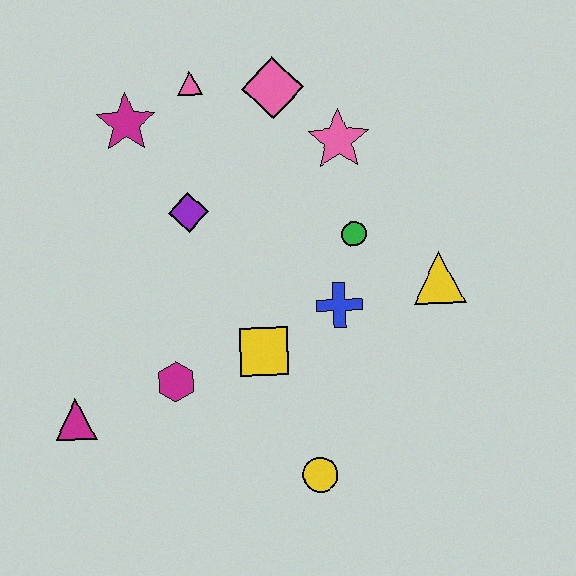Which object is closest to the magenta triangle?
The magenta hexagon is closest to the magenta triangle.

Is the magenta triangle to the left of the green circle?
Yes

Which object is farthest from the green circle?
The magenta triangle is farthest from the green circle.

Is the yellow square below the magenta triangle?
No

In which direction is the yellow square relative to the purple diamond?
The yellow square is below the purple diamond.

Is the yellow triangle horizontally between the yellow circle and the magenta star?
No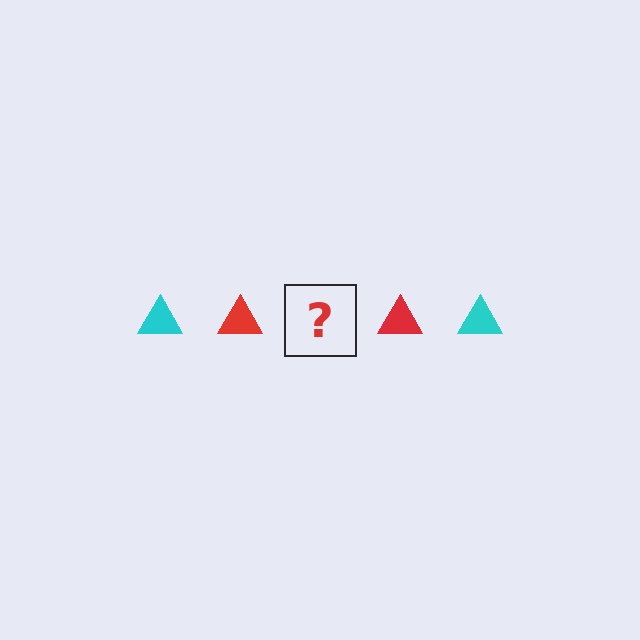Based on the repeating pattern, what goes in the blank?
The blank should be a cyan triangle.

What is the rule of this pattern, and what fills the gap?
The rule is that the pattern cycles through cyan, red triangles. The gap should be filled with a cyan triangle.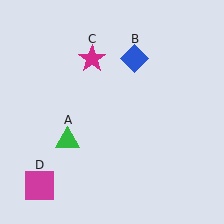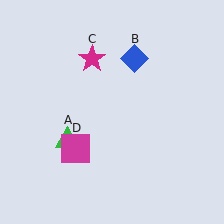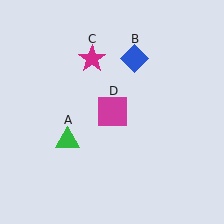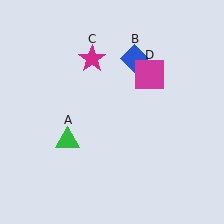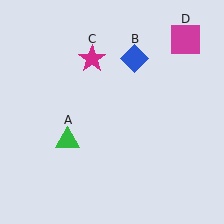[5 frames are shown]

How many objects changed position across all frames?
1 object changed position: magenta square (object D).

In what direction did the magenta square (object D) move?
The magenta square (object D) moved up and to the right.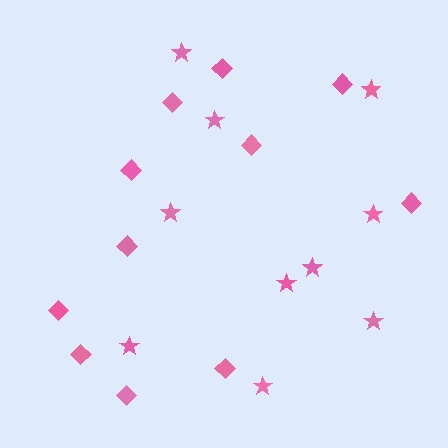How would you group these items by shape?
There are 2 groups: one group of diamonds (11) and one group of stars (10).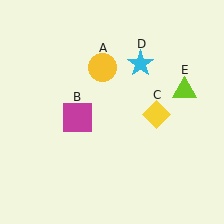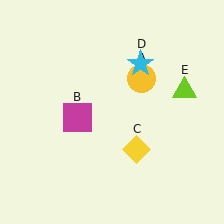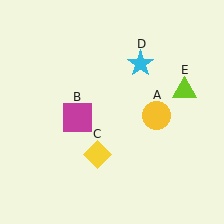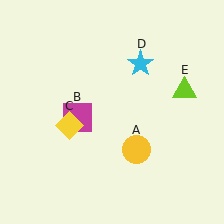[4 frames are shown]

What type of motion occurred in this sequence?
The yellow circle (object A), yellow diamond (object C) rotated clockwise around the center of the scene.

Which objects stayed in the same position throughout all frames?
Magenta square (object B) and cyan star (object D) and lime triangle (object E) remained stationary.